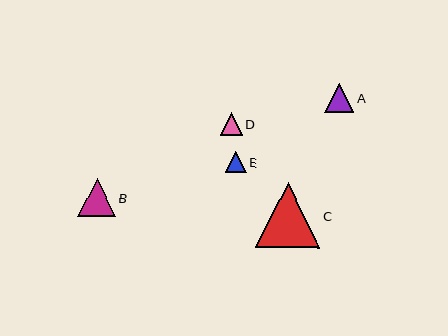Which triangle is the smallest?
Triangle E is the smallest with a size of approximately 21 pixels.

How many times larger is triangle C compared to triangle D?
Triangle C is approximately 2.9 times the size of triangle D.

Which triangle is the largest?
Triangle C is the largest with a size of approximately 65 pixels.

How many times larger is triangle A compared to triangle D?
Triangle A is approximately 1.3 times the size of triangle D.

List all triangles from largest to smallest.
From largest to smallest: C, B, A, D, E.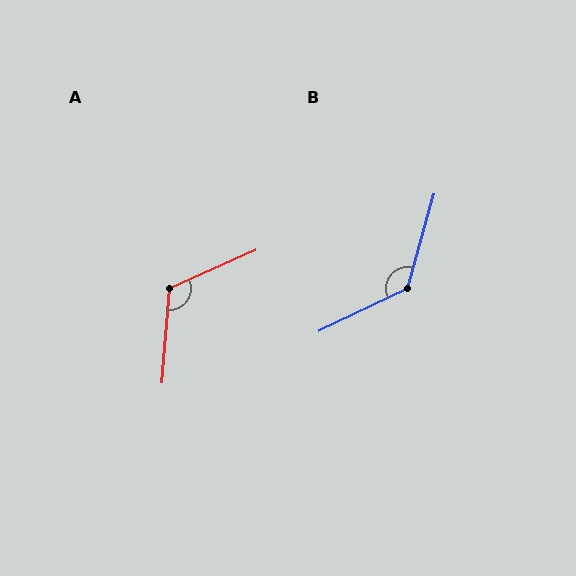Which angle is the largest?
B, at approximately 131 degrees.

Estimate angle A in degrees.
Approximately 118 degrees.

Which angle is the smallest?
A, at approximately 118 degrees.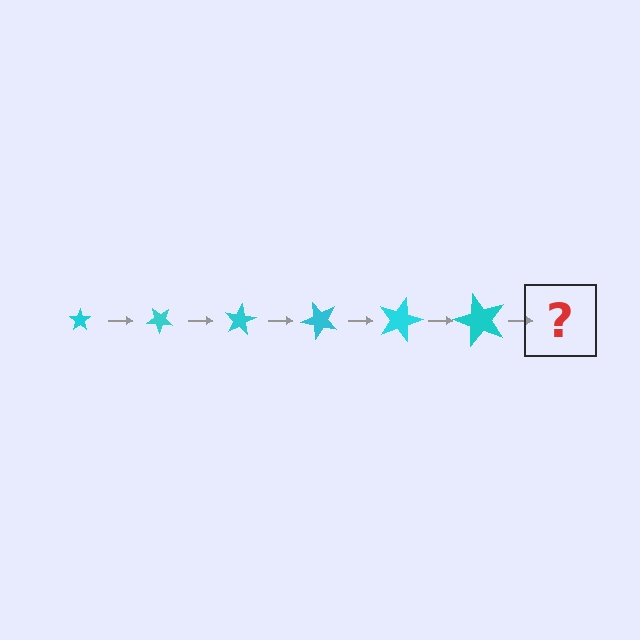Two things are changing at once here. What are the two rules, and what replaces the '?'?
The two rules are that the star grows larger each step and it rotates 40 degrees each step. The '?' should be a star, larger than the previous one and rotated 240 degrees from the start.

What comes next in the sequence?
The next element should be a star, larger than the previous one and rotated 240 degrees from the start.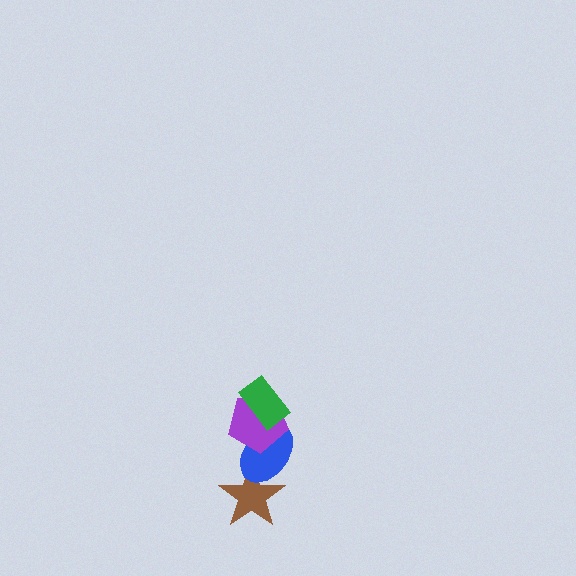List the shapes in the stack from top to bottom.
From top to bottom: the green rectangle, the purple pentagon, the blue ellipse, the brown star.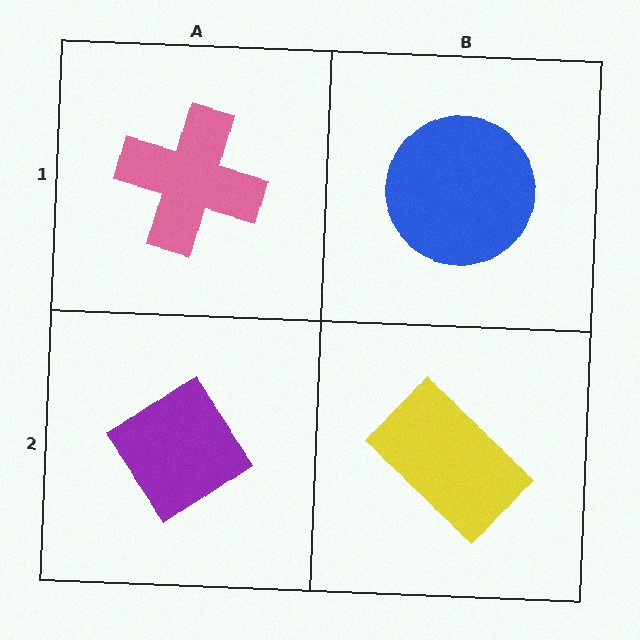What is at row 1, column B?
A blue circle.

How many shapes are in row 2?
2 shapes.